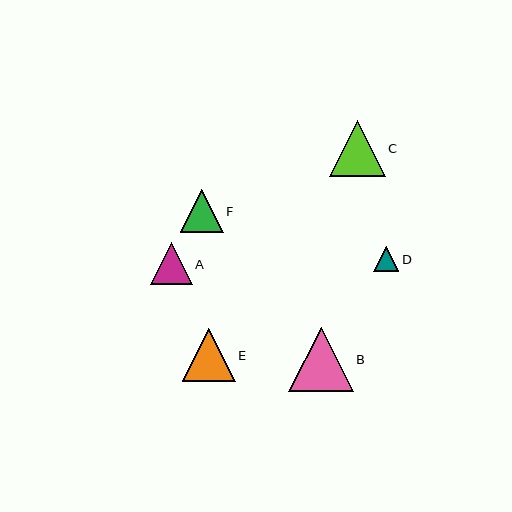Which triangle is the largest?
Triangle B is the largest with a size of approximately 64 pixels.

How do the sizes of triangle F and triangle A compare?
Triangle F and triangle A are approximately the same size.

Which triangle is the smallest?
Triangle D is the smallest with a size of approximately 25 pixels.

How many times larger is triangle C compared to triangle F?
Triangle C is approximately 1.3 times the size of triangle F.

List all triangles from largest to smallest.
From largest to smallest: B, C, E, F, A, D.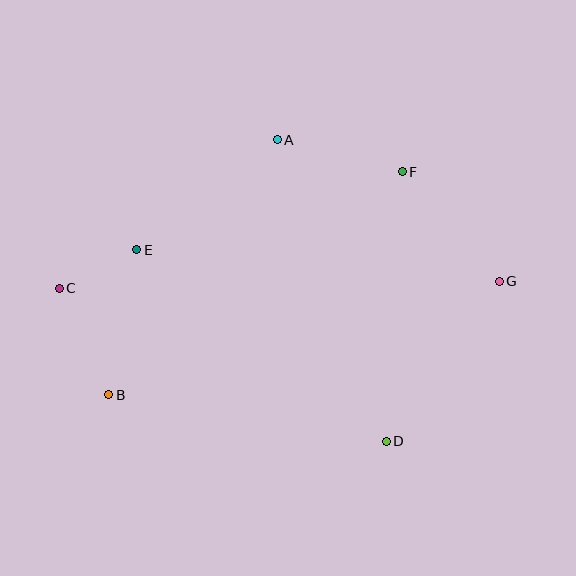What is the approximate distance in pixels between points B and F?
The distance between B and F is approximately 369 pixels.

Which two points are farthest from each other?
Points C and G are farthest from each other.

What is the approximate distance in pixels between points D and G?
The distance between D and G is approximately 196 pixels.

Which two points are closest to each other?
Points C and E are closest to each other.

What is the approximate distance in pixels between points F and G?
The distance between F and G is approximately 146 pixels.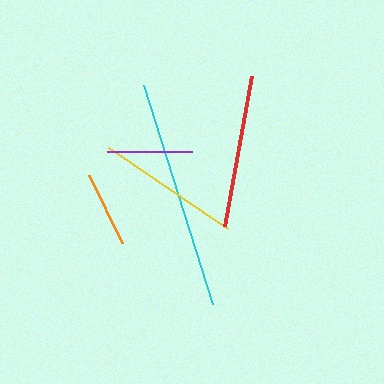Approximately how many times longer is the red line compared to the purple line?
The red line is approximately 1.8 times the length of the purple line.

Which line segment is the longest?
The cyan line is the longest at approximately 230 pixels.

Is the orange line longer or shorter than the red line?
The red line is longer than the orange line.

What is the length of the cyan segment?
The cyan segment is approximately 230 pixels long.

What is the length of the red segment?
The red segment is approximately 152 pixels long.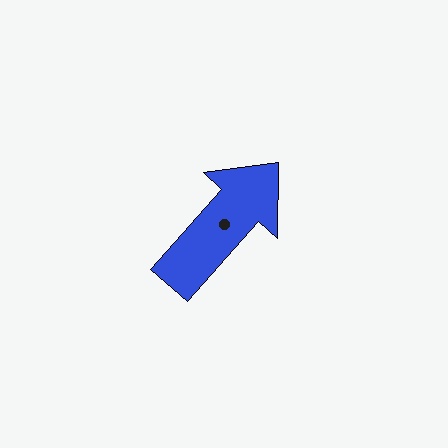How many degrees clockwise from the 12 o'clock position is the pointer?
Approximately 42 degrees.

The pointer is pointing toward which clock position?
Roughly 1 o'clock.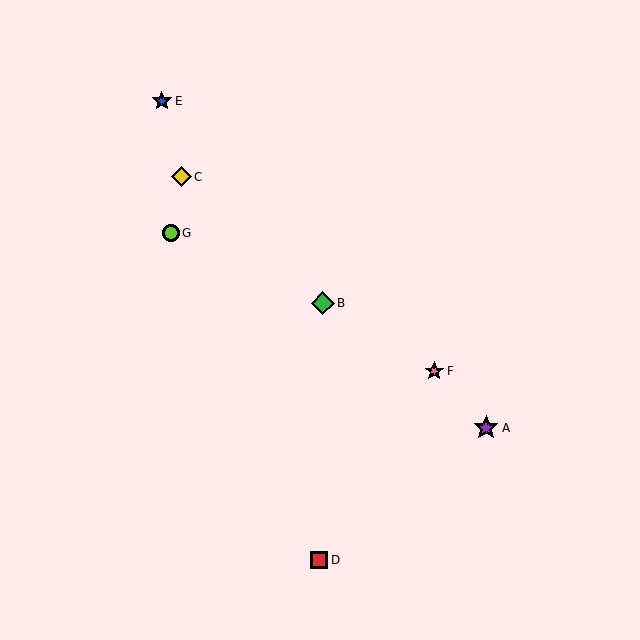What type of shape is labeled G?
Shape G is a lime circle.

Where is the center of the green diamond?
The center of the green diamond is at (323, 303).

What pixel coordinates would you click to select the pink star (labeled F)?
Click at (434, 371) to select the pink star F.